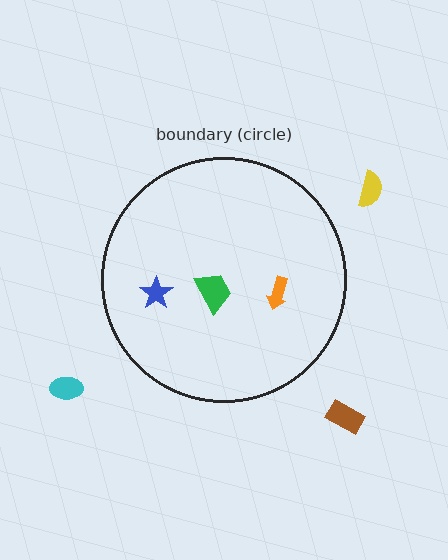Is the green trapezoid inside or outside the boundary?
Inside.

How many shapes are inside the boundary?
3 inside, 3 outside.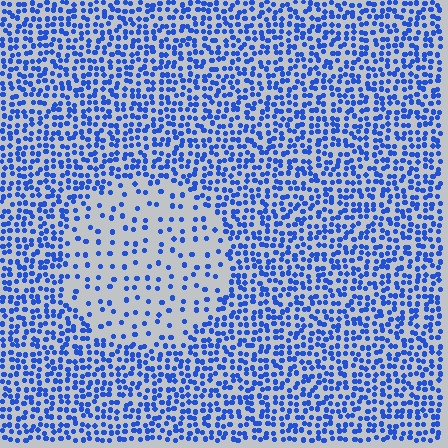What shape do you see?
I see a circle.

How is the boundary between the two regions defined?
The boundary is defined by a change in element density (approximately 2.7x ratio). All elements are the same color, size, and shape.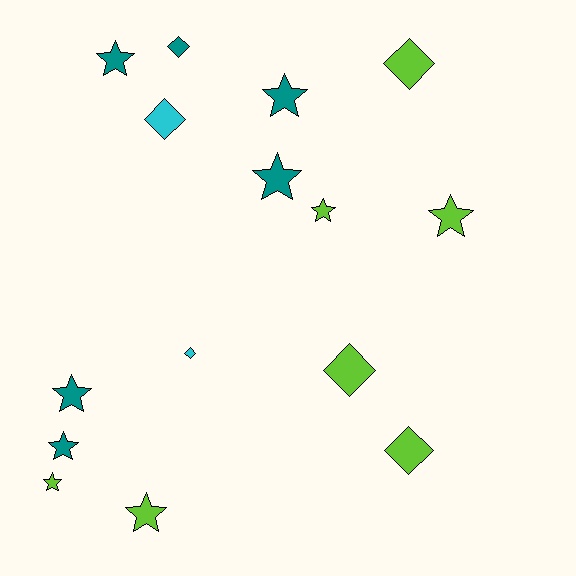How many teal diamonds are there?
There is 1 teal diamond.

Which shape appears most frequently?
Star, with 9 objects.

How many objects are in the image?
There are 15 objects.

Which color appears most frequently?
Lime, with 7 objects.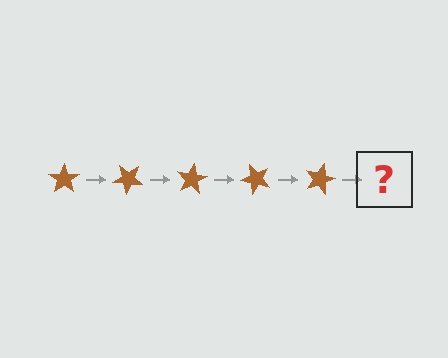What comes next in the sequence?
The next element should be a brown star rotated 200 degrees.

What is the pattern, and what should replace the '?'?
The pattern is that the star rotates 40 degrees each step. The '?' should be a brown star rotated 200 degrees.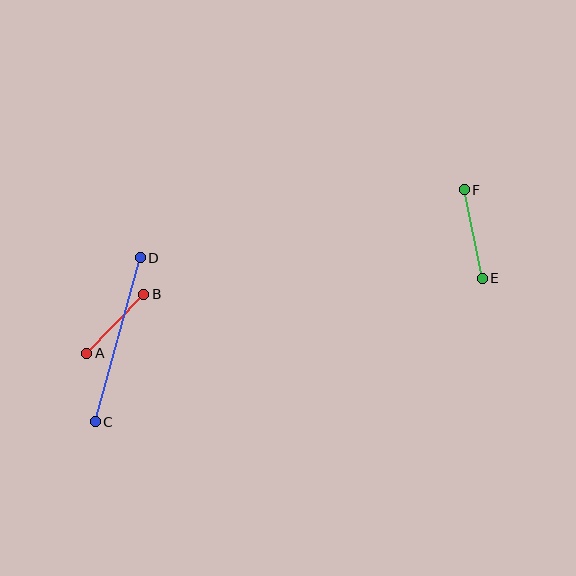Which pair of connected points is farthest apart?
Points C and D are farthest apart.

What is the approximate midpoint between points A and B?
The midpoint is at approximately (115, 324) pixels.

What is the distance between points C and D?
The distance is approximately 170 pixels.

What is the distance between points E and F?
The distance is approximately 90 pixels.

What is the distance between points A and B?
The distance is approximately 82 pixels.